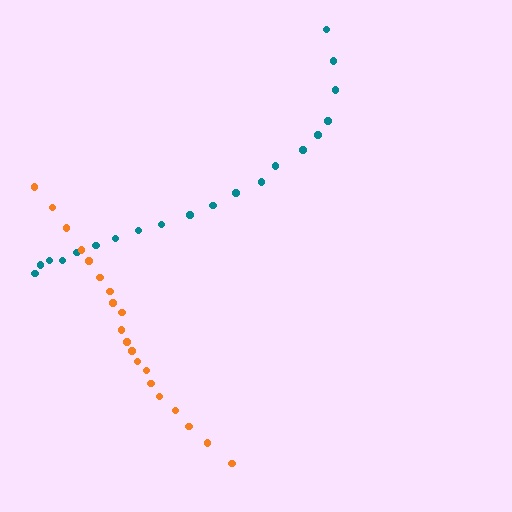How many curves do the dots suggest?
There are 2 distinct paths.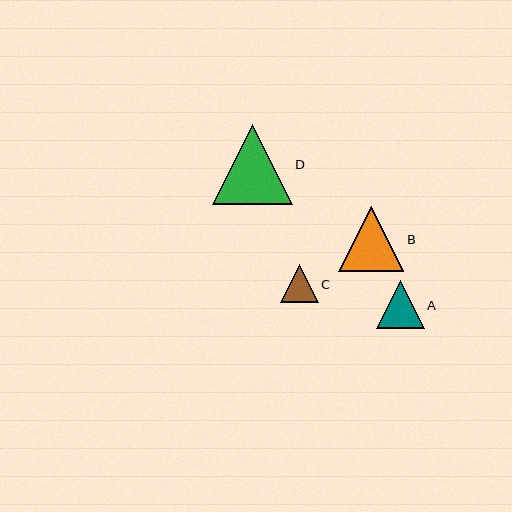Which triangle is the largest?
Triangle D is the largest with a size of approximately 80 pixels.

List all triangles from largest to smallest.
From largest to smallest: D, B, A, C.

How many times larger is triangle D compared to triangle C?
Triangle D is approximately 2.1 times the size of triangle C.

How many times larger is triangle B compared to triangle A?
Triangle B is approximately 1.4 times the size of triangle A.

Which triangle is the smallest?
Triangle C is the smallest with a size of approximately 38 pixels.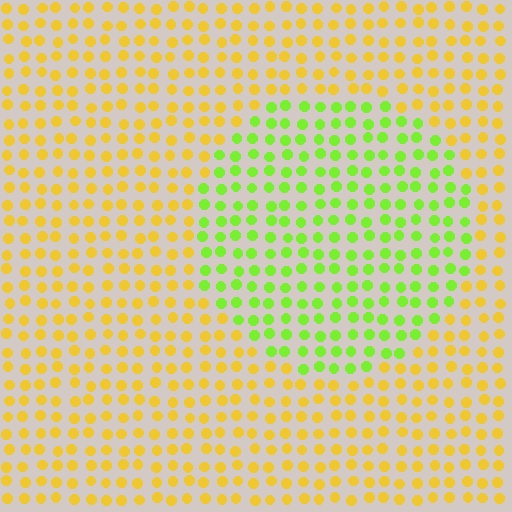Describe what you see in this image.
The image is filled with small yellow elements in a uniform arrangement. A circle-shaped region is visible where the elements are tinted to a slightly different hue, forming a subtle color boundary.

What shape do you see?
I see a circle.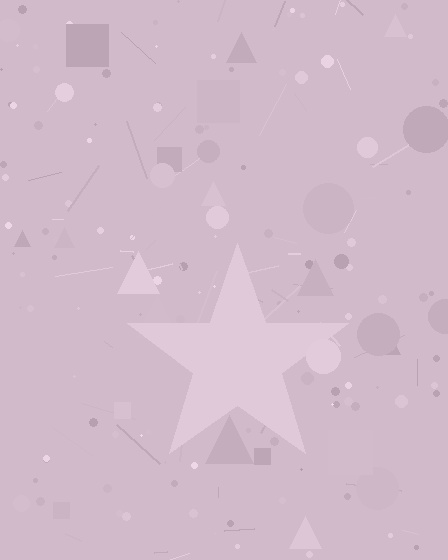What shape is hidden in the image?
A star is hidden in the image.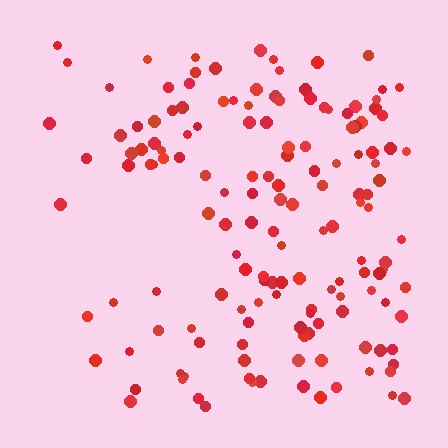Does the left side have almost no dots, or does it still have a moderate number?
Still a moderate number, just noticeably fewer than the right.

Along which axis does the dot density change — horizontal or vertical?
Horizontal.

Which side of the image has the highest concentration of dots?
The right.